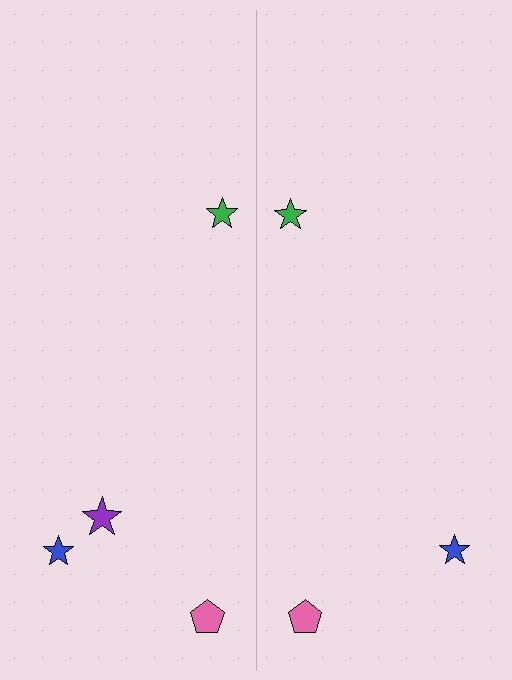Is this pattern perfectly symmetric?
No, the pattern is not perfectly symmetric. A purple star is missing from the right side.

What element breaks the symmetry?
A purple star is missing from the right side.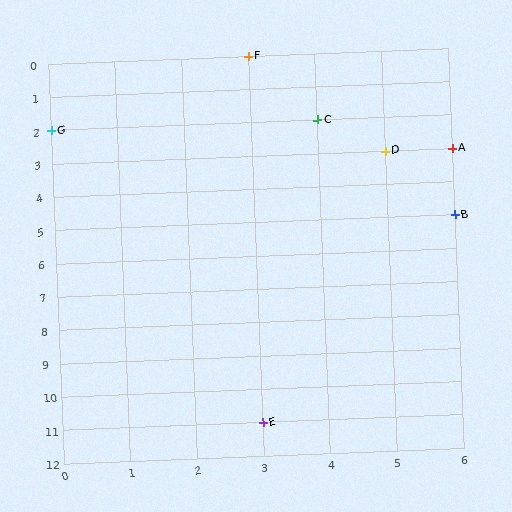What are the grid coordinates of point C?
Point C is at grid coordinates (4, 2).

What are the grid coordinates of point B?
Point B is at grid coordinates (6, 5).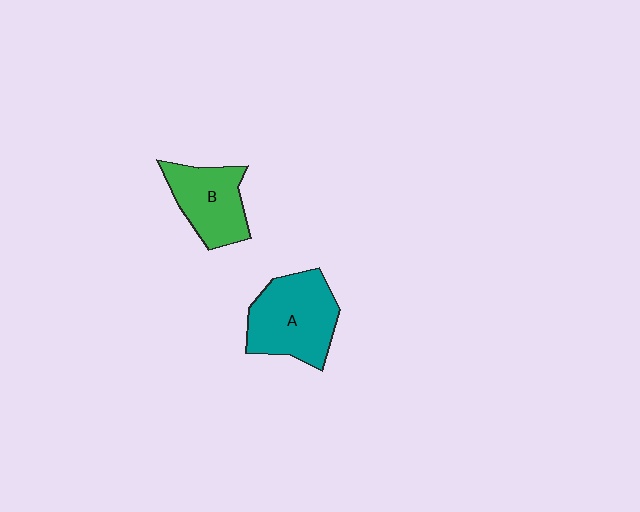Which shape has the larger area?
Shape A (teal).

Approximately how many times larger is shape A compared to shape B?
Approximately 1.3 times.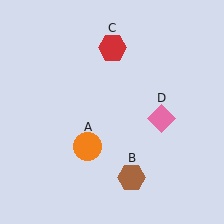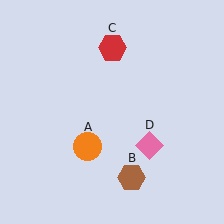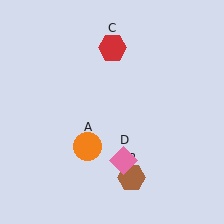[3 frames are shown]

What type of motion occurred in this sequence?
The pink diamond (object D) rotated clockwise around the center of the scene.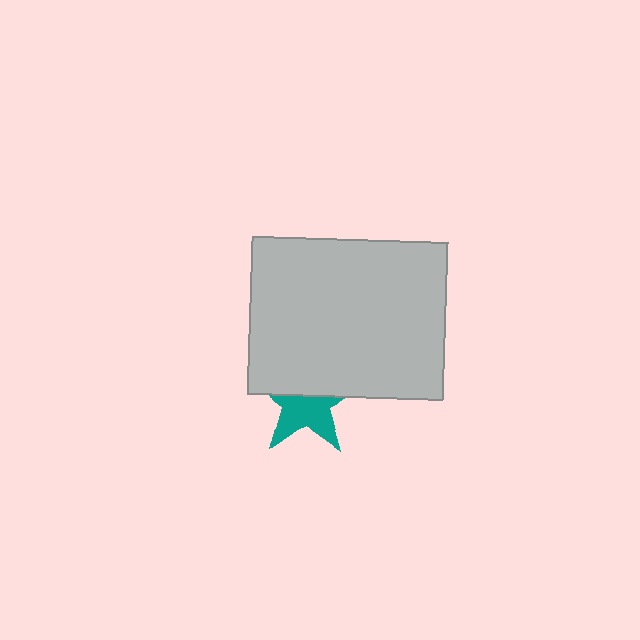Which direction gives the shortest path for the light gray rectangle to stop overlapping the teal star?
Moving up gives the shortest separation.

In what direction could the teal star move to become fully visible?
The teal star could move down. That would shift it out from behind the light gray rectangle entirely.